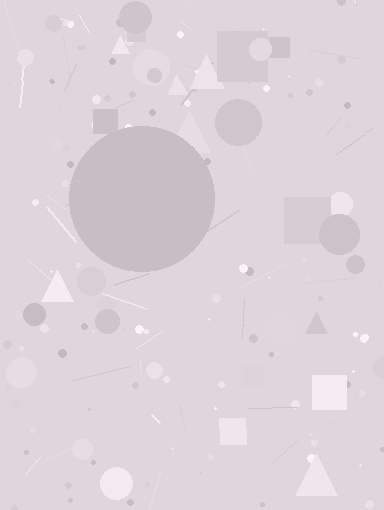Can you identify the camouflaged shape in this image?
The camouflaged shape is a circle.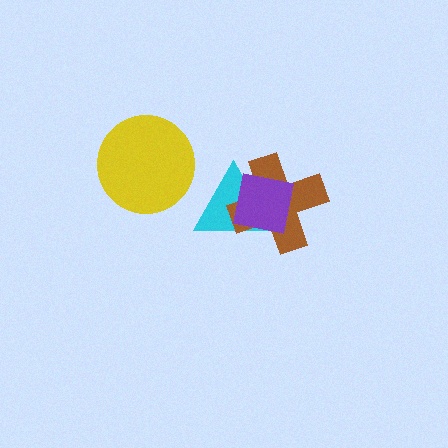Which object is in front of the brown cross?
The purple square is in front of the brown cross.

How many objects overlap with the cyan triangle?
2 objects overlap with the cyan triangle.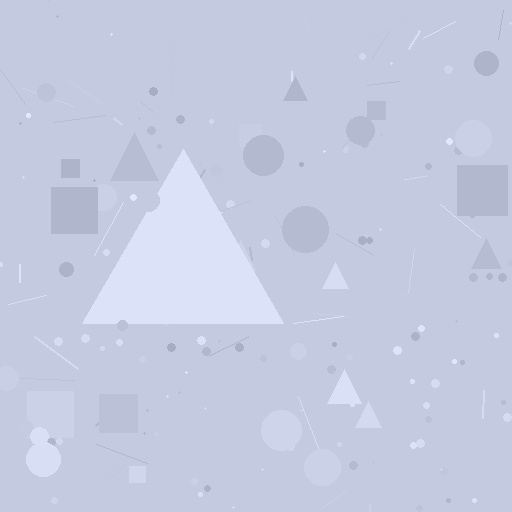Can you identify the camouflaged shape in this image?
The camouflaged shape is a triangle.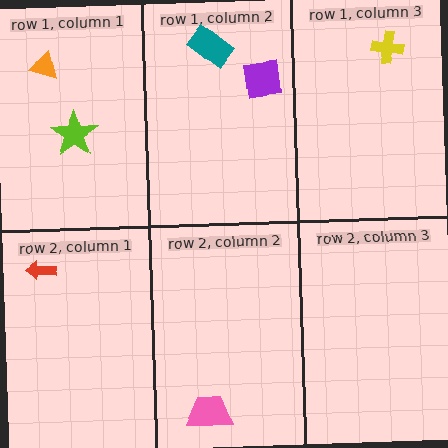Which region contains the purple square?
The row 1, column 2 region.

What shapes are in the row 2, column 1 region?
The red arrow.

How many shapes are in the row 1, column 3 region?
1.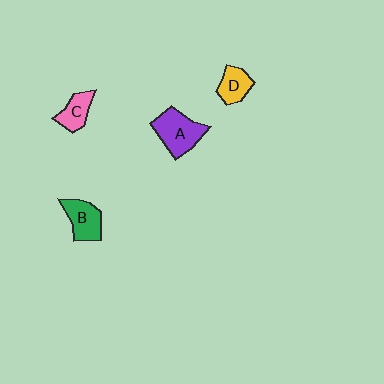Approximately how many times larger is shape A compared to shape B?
Approximately 1.3 times.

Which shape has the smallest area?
Shape D (yellow).